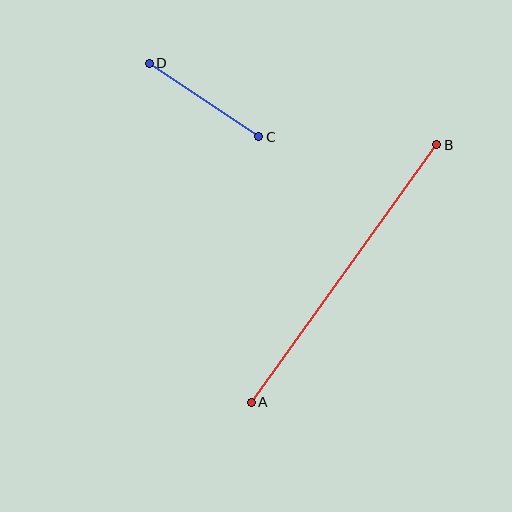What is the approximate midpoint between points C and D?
The midpoint is at approximately (204, 100) pixels.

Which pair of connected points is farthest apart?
Points A and B are farthest apart.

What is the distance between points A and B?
The distance is approximately 317 pixels.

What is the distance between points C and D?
The distance is approximately 132 pixels.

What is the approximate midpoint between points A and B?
The midpoint is at approximately (344, 273) pixels.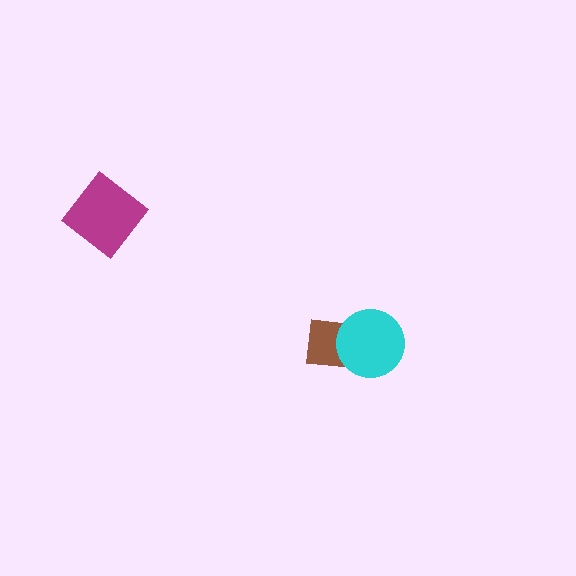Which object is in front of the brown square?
The cyan circle is in front of the brown square.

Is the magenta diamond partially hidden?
No, no other shape covers it.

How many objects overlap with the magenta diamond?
0 objects overlap with the magenta diamond.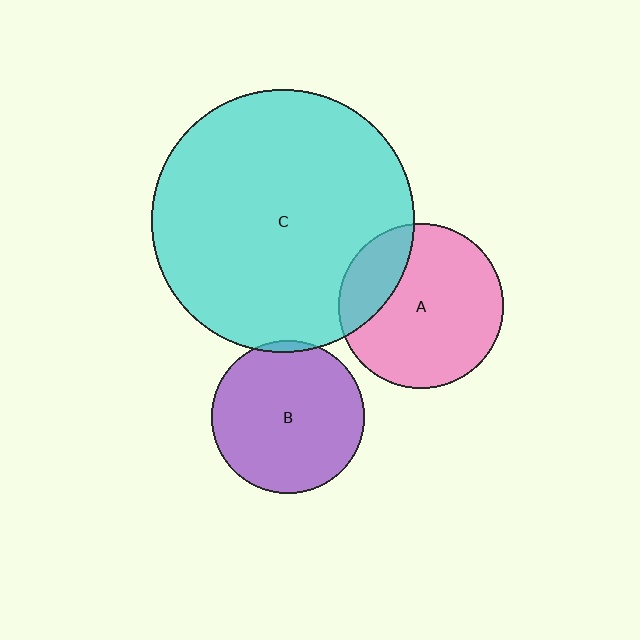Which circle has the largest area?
Circle C (cyan).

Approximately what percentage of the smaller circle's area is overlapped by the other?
Approximately 20%.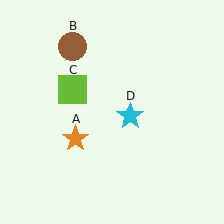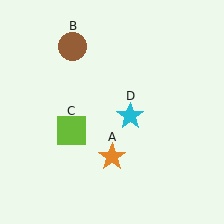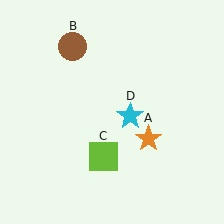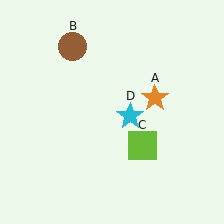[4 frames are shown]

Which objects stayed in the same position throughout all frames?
Brown circle (object B) and cyan star (object D) remained stationary.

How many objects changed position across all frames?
2 objects changed position: orange star (object A), lime square (object C).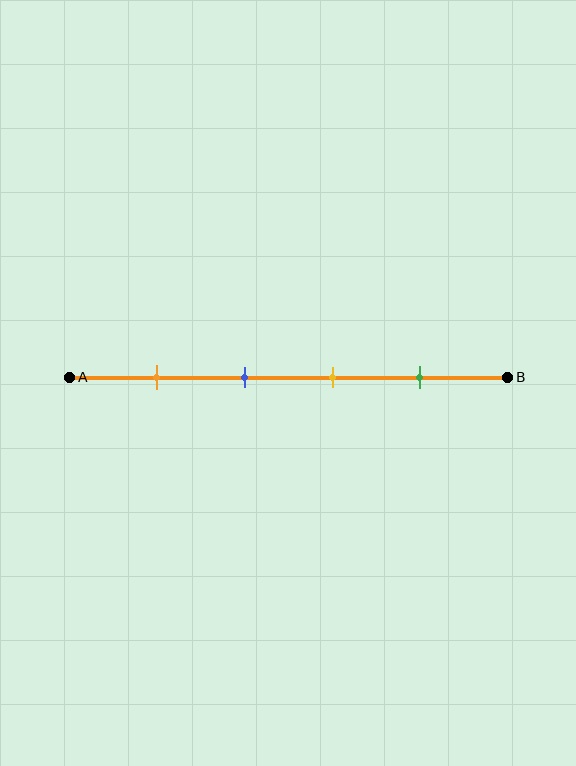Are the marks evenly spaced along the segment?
Yes, the marks are approximately evenly spaced.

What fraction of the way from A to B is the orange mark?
The orange mark is approximately 20% (0.2) of the way from A to B.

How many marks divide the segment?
There are 4 marks dividing the segment.